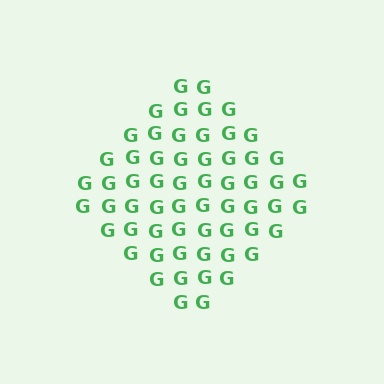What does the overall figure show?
The overall figure shows a diamond.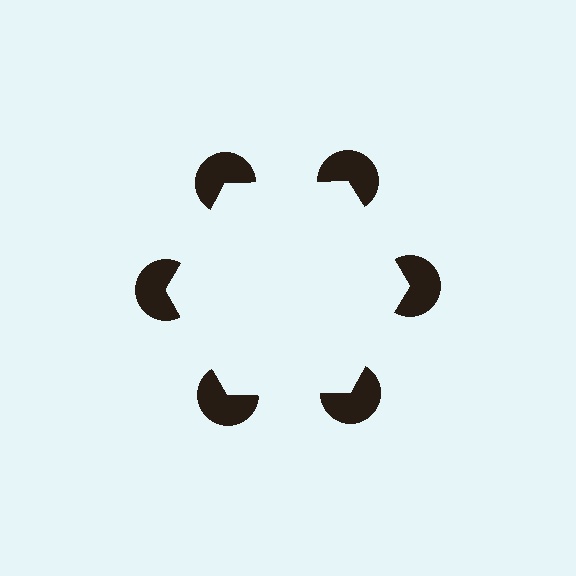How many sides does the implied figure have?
6 sides.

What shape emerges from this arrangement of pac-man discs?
An illusory hexagon — its edges are inferred from the aligned wedge cuts in the pac-man discs, not physically drawn.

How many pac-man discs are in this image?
There are 6 — one at each vertex of the illusory hexagon.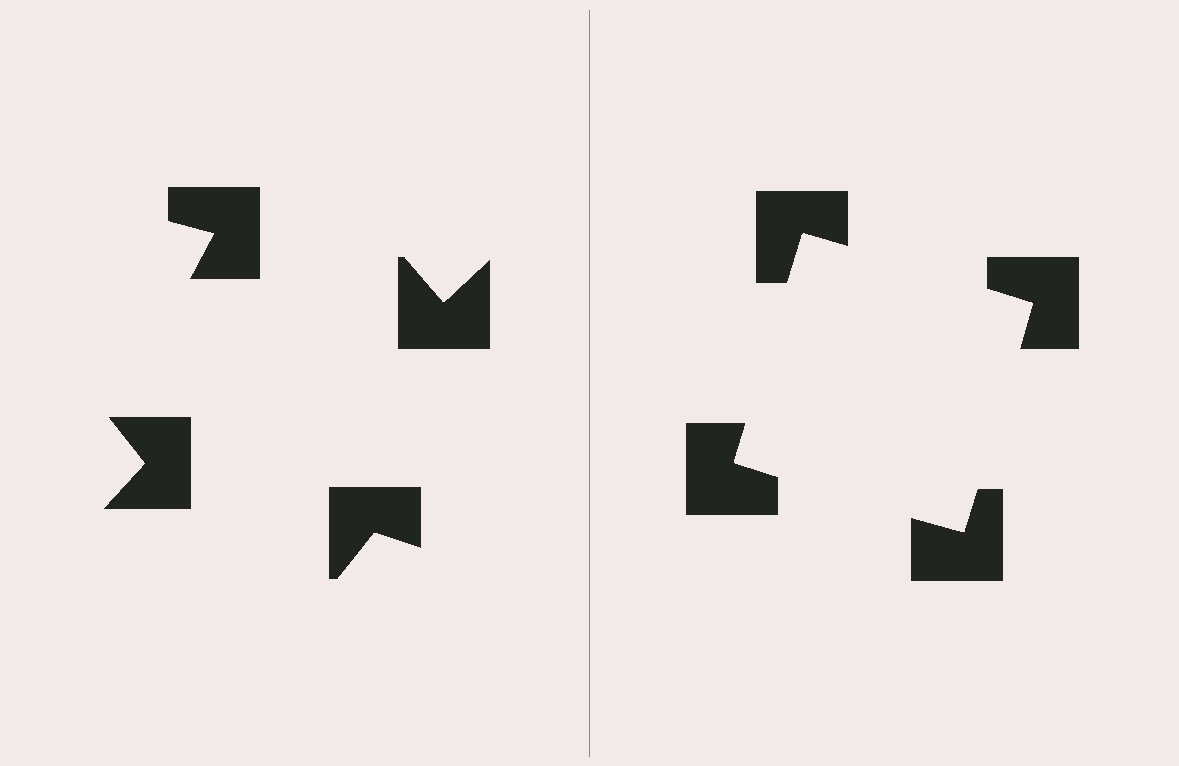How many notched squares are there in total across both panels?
8 — 4 on each side.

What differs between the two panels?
The notched squares are positioned identically on both sides; only the wedge orientations differ. On the right they align to a square; on the left they are misaligned.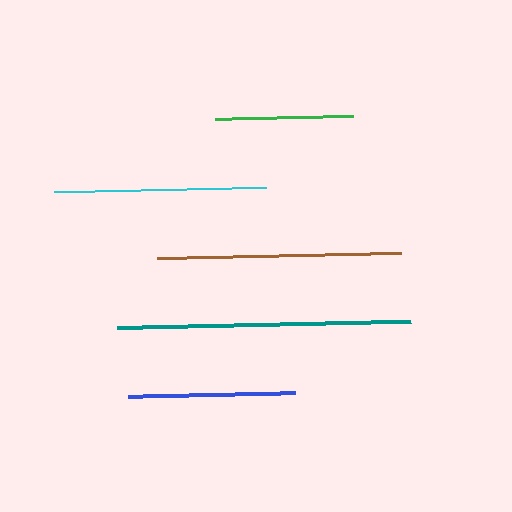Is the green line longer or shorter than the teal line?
The teal line is longer than the green line.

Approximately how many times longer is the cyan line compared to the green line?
The cyan line is approximately 1.5 times the length of the green line.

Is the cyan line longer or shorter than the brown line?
The brown line is longer than the cyan line.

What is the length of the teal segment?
The teal segment is approximately 294 pixels long.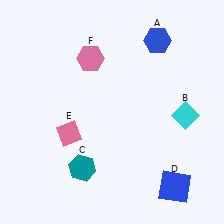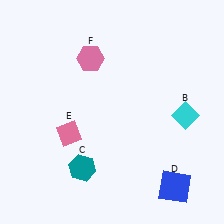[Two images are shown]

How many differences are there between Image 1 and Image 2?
There is 1 difference between the two images.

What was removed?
The blue hexagon (A) was removed in Image 2.